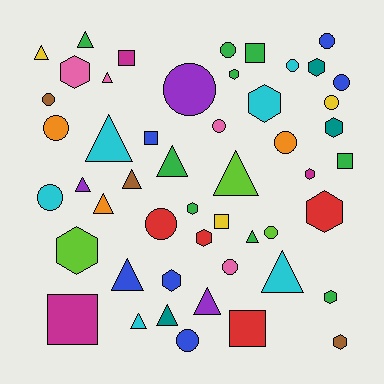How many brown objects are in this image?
There are 3 brown objects.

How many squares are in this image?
There are 7 squares.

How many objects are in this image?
There are 50 objects.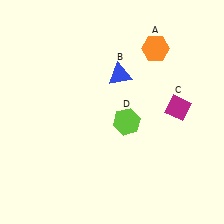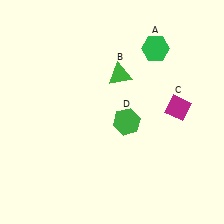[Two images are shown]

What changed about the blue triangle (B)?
In Image 1, B is blue. In Image 2, it changed to green.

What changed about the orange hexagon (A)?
In Image 1, A is orange. In Image 2, it changed to green.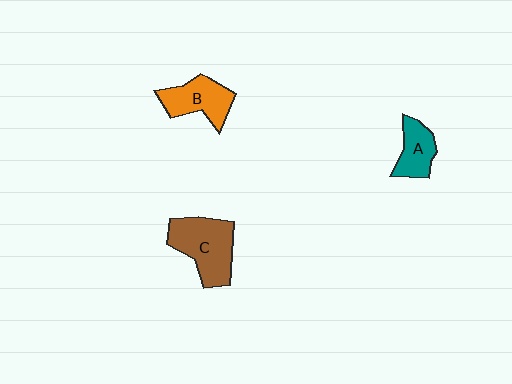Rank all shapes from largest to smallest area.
From largest to smallest: C (brown), B (orange), A (teal).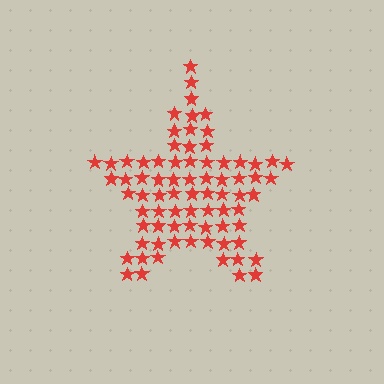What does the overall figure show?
The overall figure shows a star.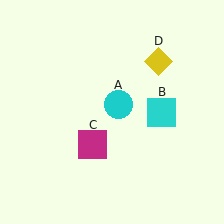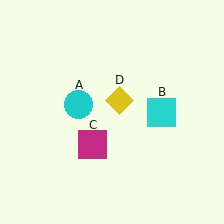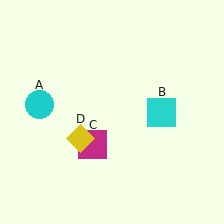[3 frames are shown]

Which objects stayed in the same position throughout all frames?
Cyan square (object B) and magenta square (object C) remained stationary.